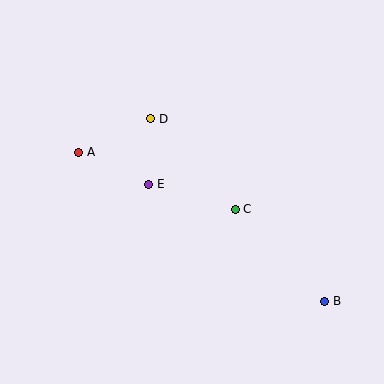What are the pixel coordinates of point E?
Point E is at (148, 184).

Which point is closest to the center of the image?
Point E at (148, 184) is closest to the center.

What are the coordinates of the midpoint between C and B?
The midpoint between C and B is at (280, 255).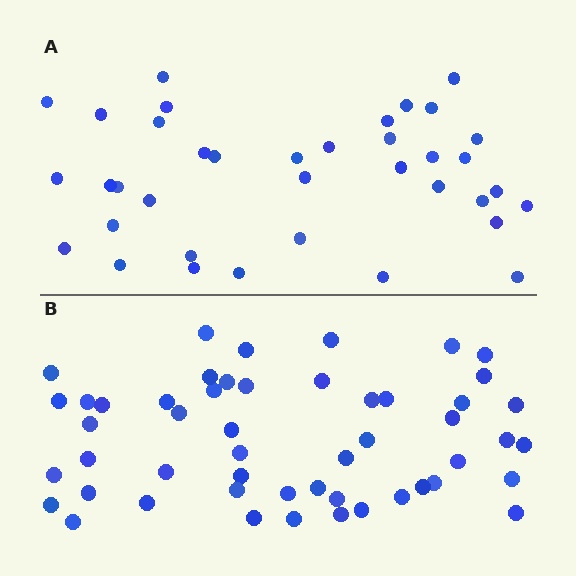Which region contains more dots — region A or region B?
Region B (the bottom region) has more dots.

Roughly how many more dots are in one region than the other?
Region B has approximately 15 more dots than region A.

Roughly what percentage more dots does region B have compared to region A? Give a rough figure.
About 40% more.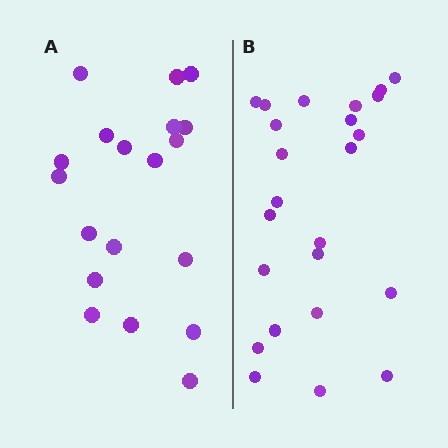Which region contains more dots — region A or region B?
Region B (the right region) has more dots.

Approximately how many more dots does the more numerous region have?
Region B has about 5 more dots than region A.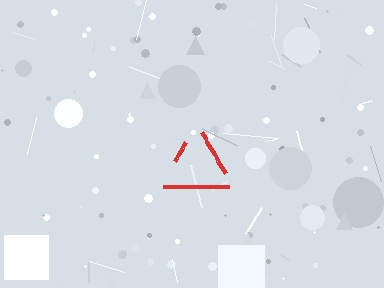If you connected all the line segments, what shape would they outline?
They would outline a triangle.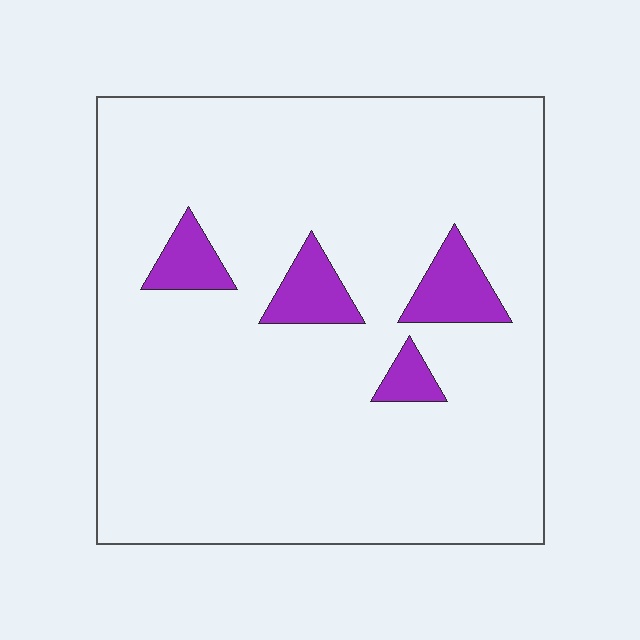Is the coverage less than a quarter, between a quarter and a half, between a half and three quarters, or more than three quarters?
Less than a quarter.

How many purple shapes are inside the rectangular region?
4.